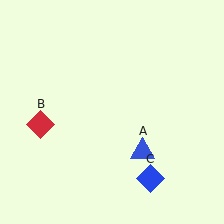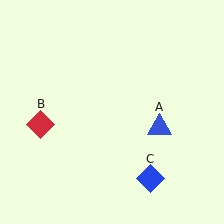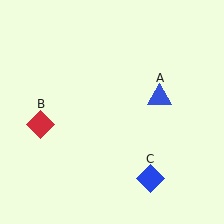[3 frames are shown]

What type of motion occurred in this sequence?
The blue triangle (object A) rotated counterclockwise around the center of the scene.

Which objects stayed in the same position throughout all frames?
Red diamond (object B) and blue diamond (object C) remained stationary.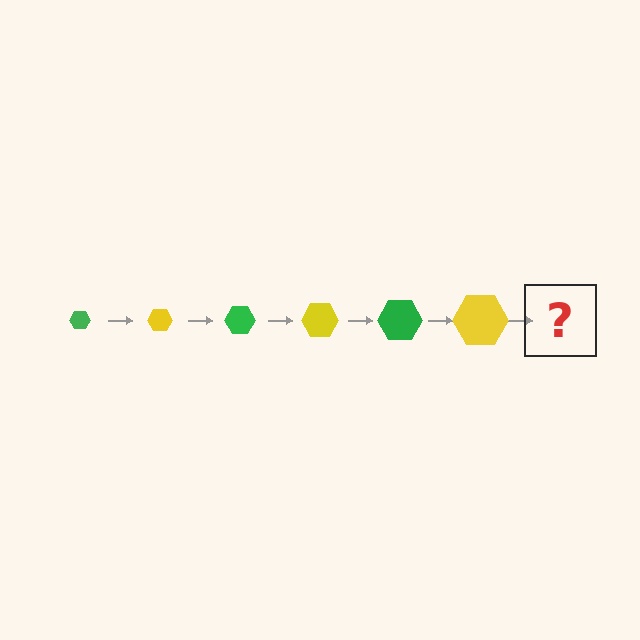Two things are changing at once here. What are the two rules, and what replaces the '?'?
The two rules are that the hexagon grows larger each step and the color cycles through green and yellow. The '?' should be a green hexagon, larger than the previous one.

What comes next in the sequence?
The next element should be a green hexagon, larger than the previous one.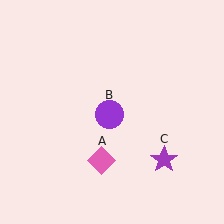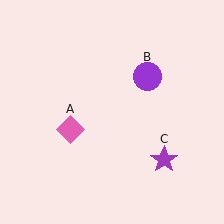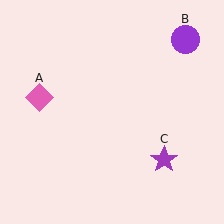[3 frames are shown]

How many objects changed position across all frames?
2 objects changed position: pink diamond (object A), purple circle (object B).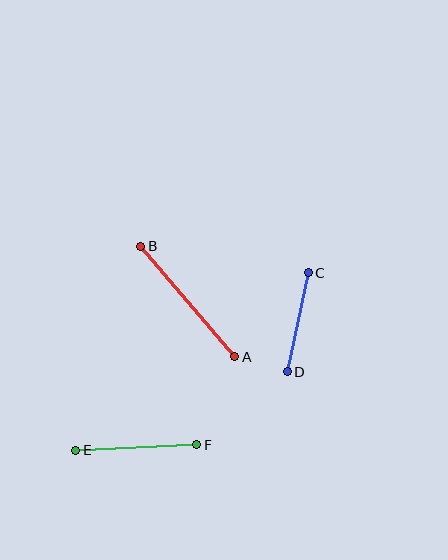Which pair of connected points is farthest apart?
Points A and B are farthest apart.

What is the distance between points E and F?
The distance is approximately 121 pixels.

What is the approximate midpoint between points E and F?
The midpoint is at approximately (136, 447) pixels.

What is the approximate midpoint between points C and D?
The midpoint is at approximately (298, 322) pixels.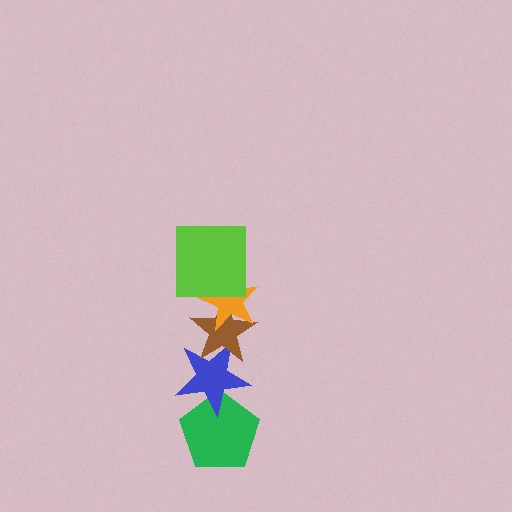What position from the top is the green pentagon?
The green pentagon is 5th from the top.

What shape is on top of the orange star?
The lime square is on top of the orange star.